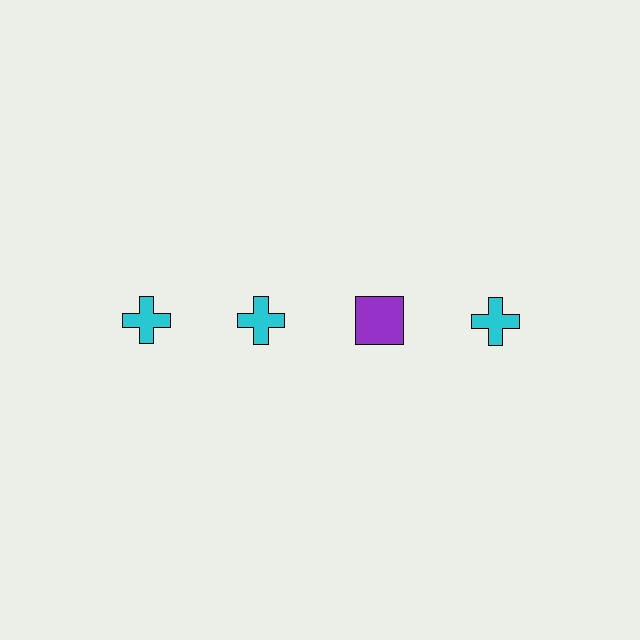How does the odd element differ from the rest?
It differs in both color (purple instead of cyan) and shape (square instead of cross).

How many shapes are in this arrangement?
There are 4 shapes arranged in a grid pattern.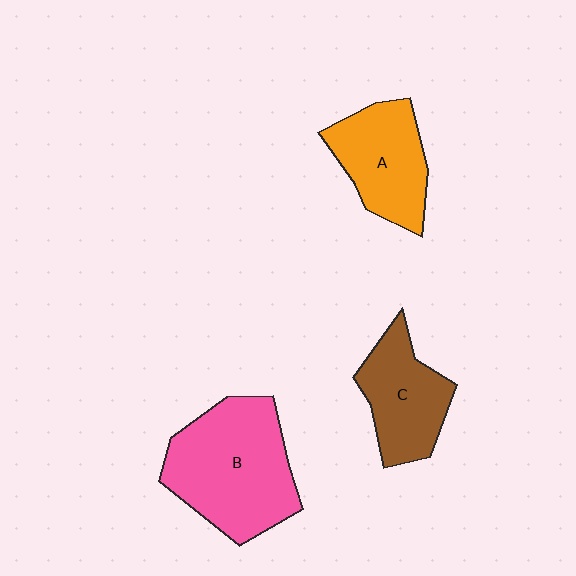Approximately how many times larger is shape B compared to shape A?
Approximately 1.5 times.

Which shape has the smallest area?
Shape C (brown).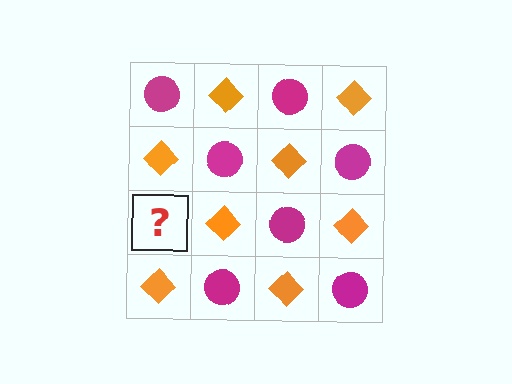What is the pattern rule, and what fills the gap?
The rule is that it alternates magenta circle and orange diamond in a checkerboard pattern. The gap should be filled with a magenta circle.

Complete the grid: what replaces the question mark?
The question mark should be replaced with a magenta circle.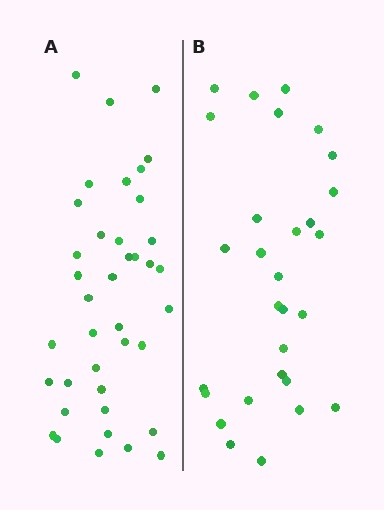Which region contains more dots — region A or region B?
Region A (the left region) has more dots.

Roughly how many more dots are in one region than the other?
Region A has roughly 10 or so more dots than region B.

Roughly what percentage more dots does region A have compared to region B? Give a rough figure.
About 35% more.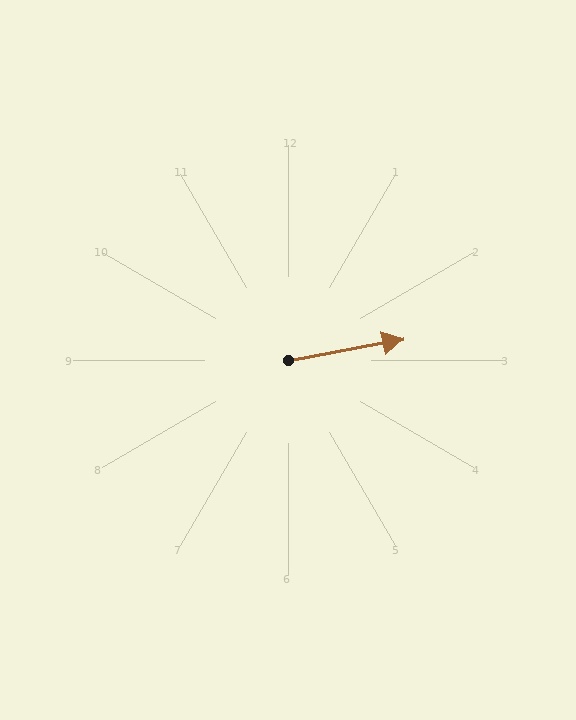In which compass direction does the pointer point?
East.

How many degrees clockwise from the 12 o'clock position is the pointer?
Approximately 80 degrees.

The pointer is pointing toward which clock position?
Roughly 3 o'clock.